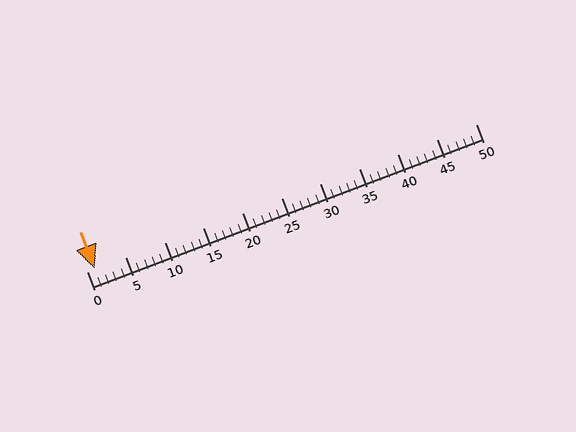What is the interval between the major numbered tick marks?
The major tick marks are spaced 5 units apart.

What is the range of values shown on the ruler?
The ruler shows values from 0 to 50.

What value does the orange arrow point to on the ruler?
The orange arrow points to approximately 1.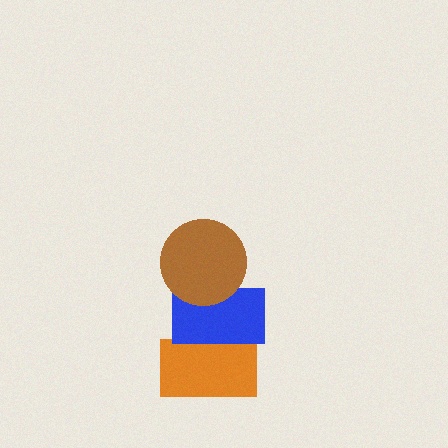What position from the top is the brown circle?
The brown circle is 1st from the top.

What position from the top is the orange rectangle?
The orange rectangle is 3rd from the top.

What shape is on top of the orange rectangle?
The blue rectangle is on top of the orange rectangle.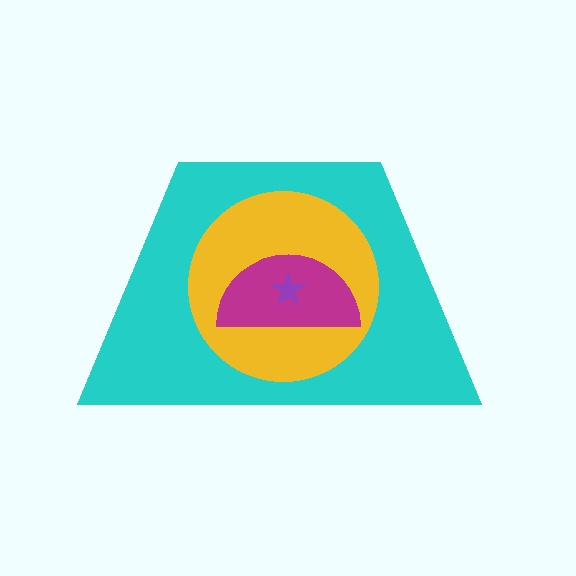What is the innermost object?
The purple star.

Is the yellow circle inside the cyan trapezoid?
Yes.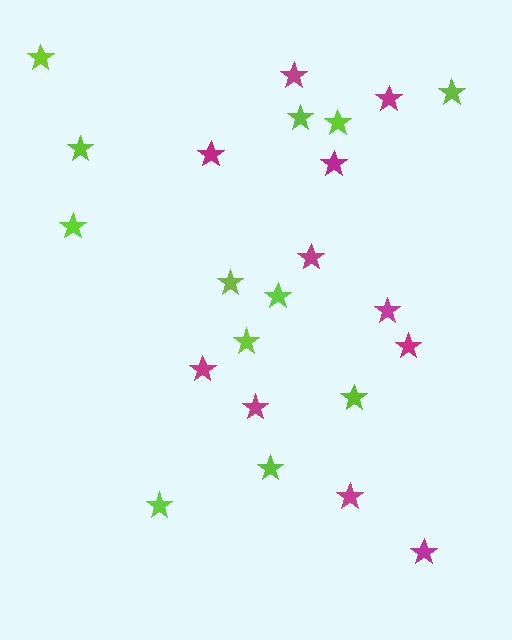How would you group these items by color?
There are 2 groups: one group of magenta stars (11) and one group of lime stars (12).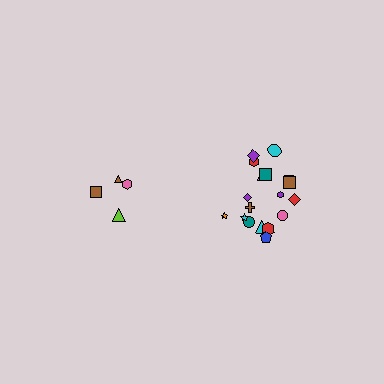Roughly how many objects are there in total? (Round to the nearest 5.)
Roughly 20 objects in total.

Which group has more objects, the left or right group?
The right group.